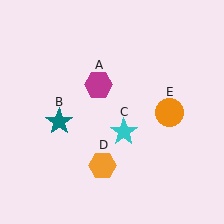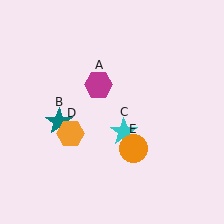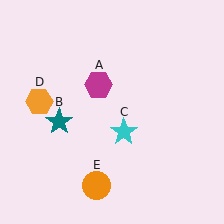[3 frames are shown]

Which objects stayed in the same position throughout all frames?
Magenta hexagon (object A) and teal star (object B) and cyan star (object C) remained stationary.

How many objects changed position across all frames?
2 objects changed position: orange hexagon (object D), orange circle (object E).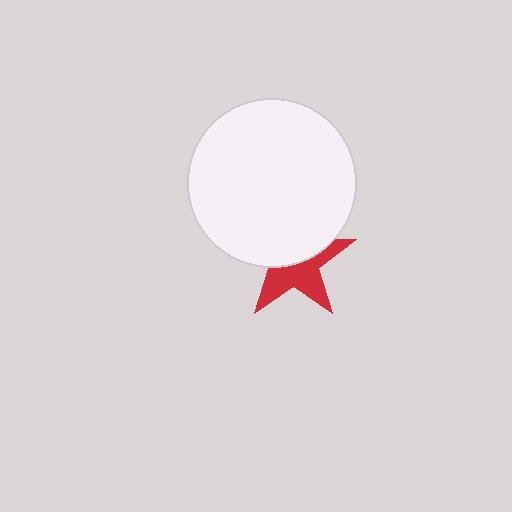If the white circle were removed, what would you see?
You would see the complete red star.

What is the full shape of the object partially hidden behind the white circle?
The partially hidden object is a red star.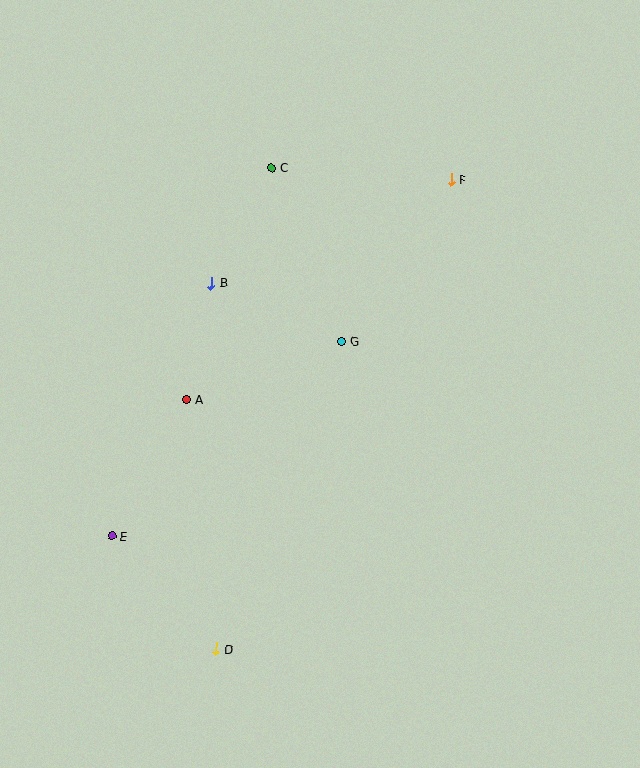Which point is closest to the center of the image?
Point G at (342, 341) is closest to the center.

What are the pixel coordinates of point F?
Point F is at (451, 180).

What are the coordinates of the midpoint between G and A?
The midpoint between G and A is at (265, 371).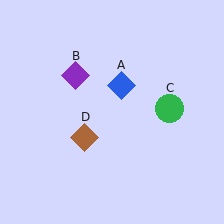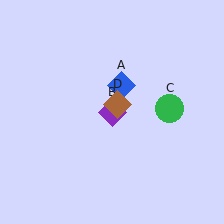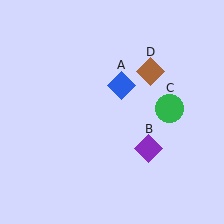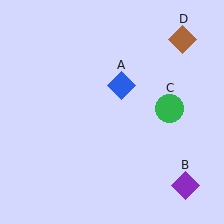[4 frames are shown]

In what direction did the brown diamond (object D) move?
The brown diamond (object D) moved up and to the right.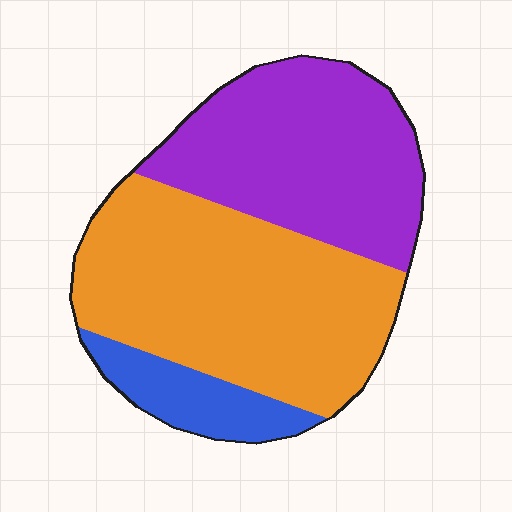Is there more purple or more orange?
Orange.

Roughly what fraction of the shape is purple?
Purple takes up about three eighths (3/8) of the shape.